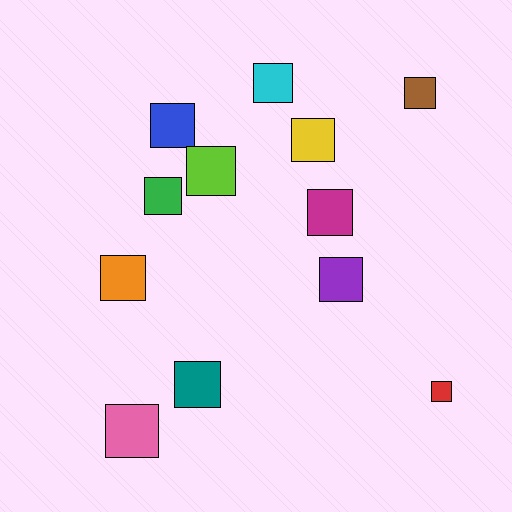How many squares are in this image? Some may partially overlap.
There are 12 squares.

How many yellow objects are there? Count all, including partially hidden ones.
There is 1 yellow object.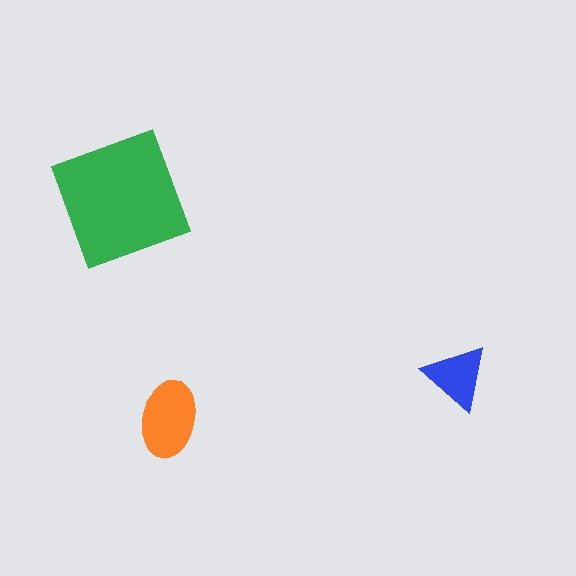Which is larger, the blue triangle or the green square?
The green square.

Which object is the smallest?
The blue triangle.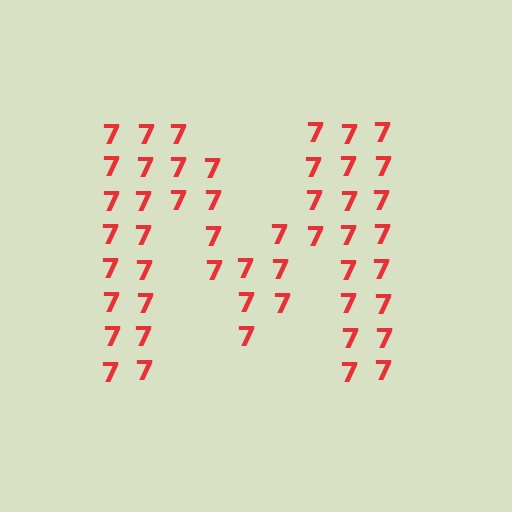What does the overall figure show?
The overall figure shows the letter M.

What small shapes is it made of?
It is made of small digit 7's.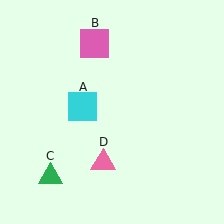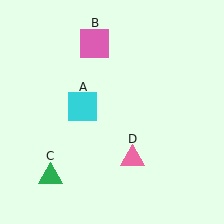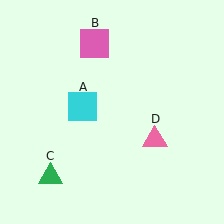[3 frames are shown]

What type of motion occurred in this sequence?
The pink triangle (object D) rotated counterclockwise around the center of the scene.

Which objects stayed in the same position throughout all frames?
Cyan square (object A) and pink square (object B) and green triangle (object C) remained stationary.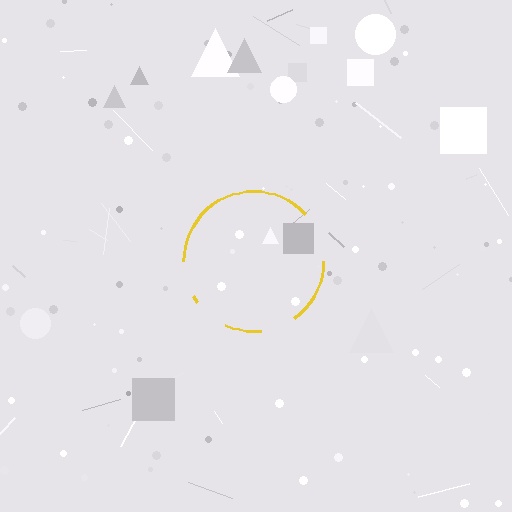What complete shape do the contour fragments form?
The contour fragments form a circle.